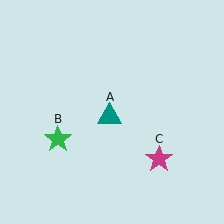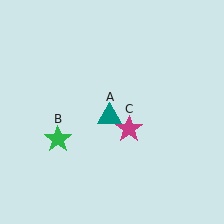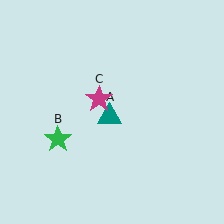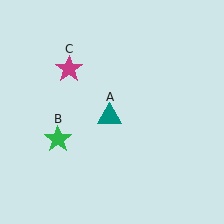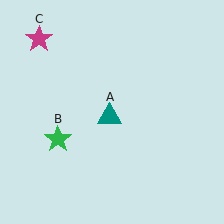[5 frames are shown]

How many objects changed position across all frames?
1 object changed position: magenta star (object C).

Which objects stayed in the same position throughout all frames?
Teal triangle (object A) and green star (object B) remained stationary.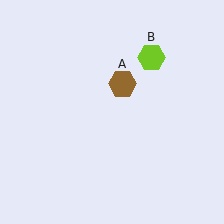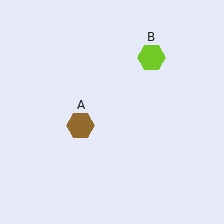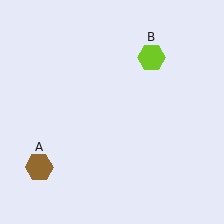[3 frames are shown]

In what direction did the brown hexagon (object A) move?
The brown hexagon (object A) moved down and to the left.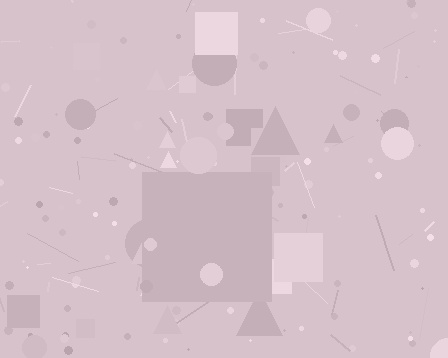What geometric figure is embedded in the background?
A square is embedded in the background.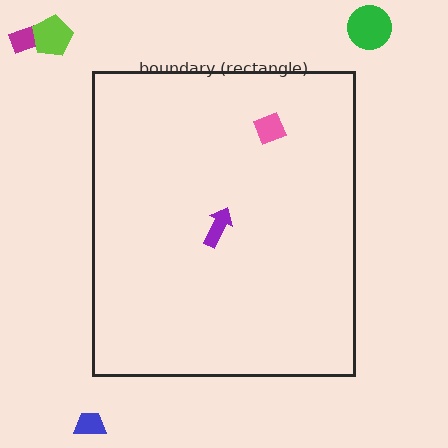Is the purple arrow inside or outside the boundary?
Inside.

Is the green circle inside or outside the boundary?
Outside.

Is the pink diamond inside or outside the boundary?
Inside.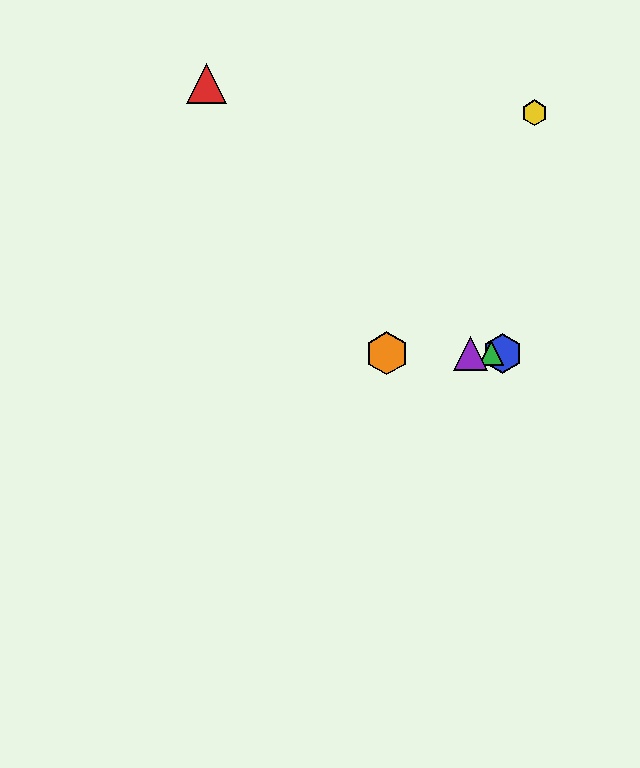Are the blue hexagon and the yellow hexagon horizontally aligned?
No, the blue hexagon is at y≈353 and the yellow hexagon is at y≈113.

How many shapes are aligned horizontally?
4 shapes (the blue hexagon, the green triangle, the purple triangle, the orange hexagon) are aligned horizontally.